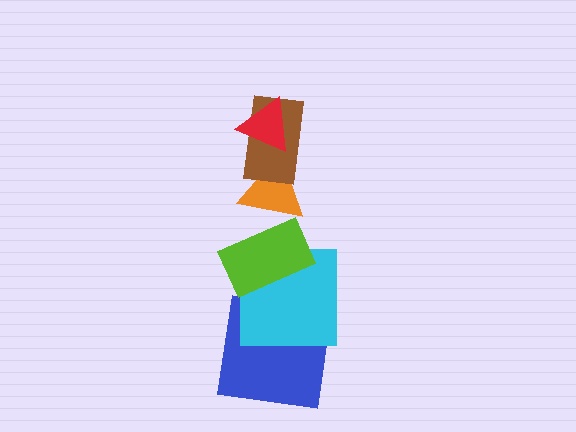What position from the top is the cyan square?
The cyan square is 5th from the top.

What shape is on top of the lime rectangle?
The orange triangle is on top of the lime rectangle.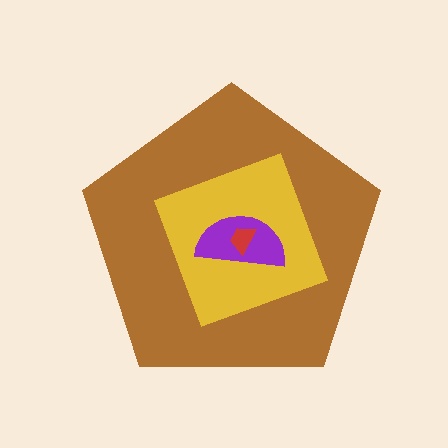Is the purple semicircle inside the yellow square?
Yes.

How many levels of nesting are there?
4.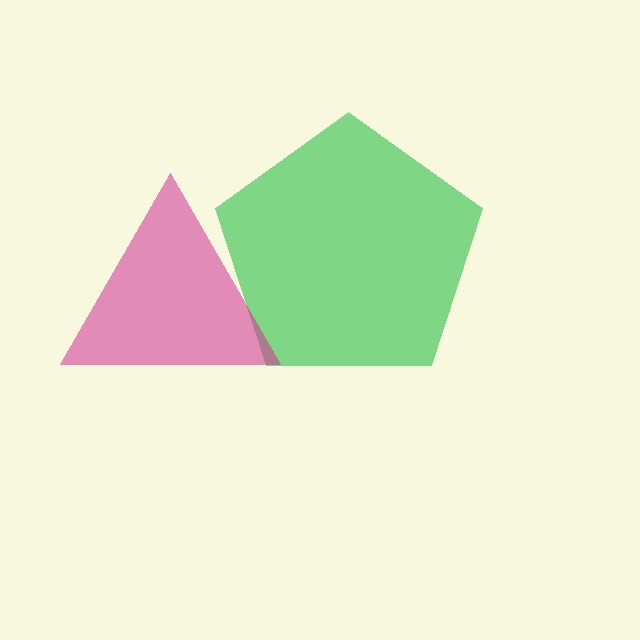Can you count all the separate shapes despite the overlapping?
Yes, there are 2 separate shapes.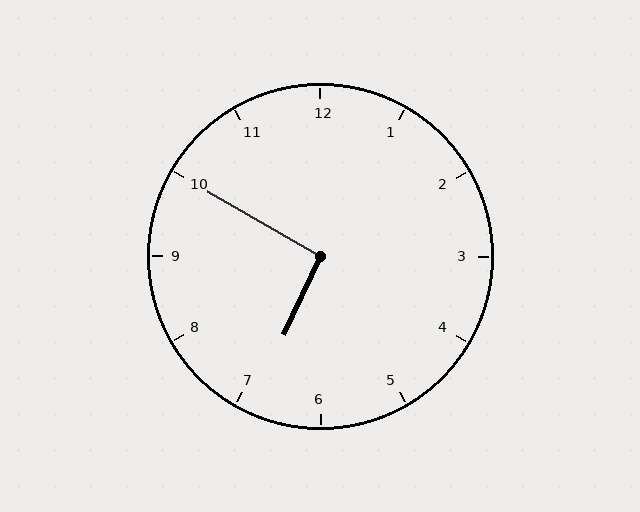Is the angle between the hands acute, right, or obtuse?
It is right.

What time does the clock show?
6:50.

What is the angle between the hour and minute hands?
Approximately 95 degrees.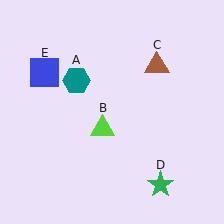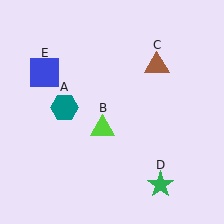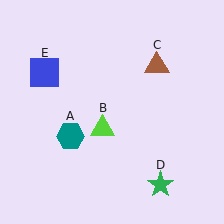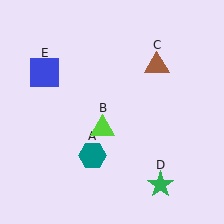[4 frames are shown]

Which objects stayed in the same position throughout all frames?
Lime triangle (object B) and brown triangle (object C) and green star (object D) and blue square (object E) remained stationary.